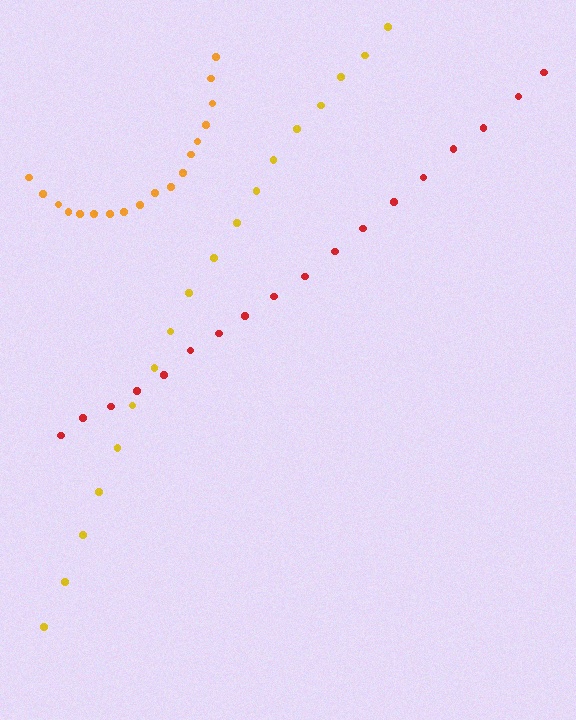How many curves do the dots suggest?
There are 3 distinct paths.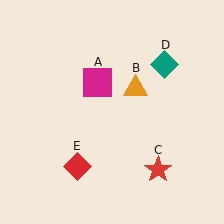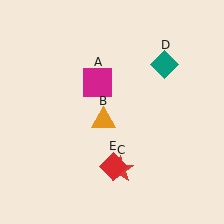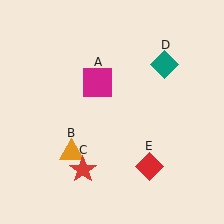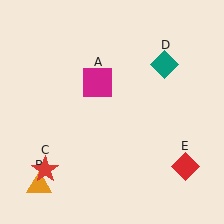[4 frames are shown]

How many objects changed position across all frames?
3 objects changed position: orange triangle (object B), red star (object C), red diamond (object E).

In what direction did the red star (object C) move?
The red star (object C) moved left.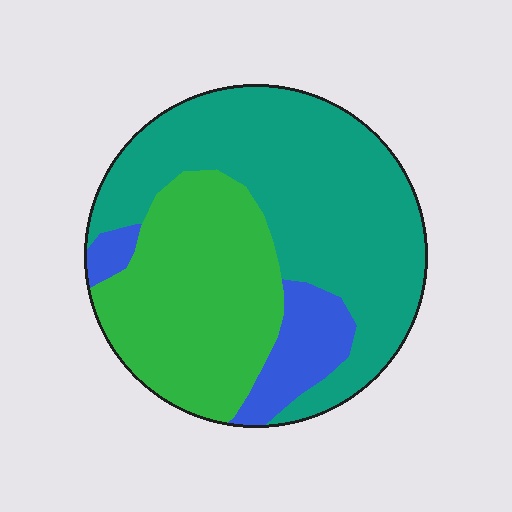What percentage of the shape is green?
Green covers around 35% of the shape.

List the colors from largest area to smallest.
From largest to smallest: teal, green, blue.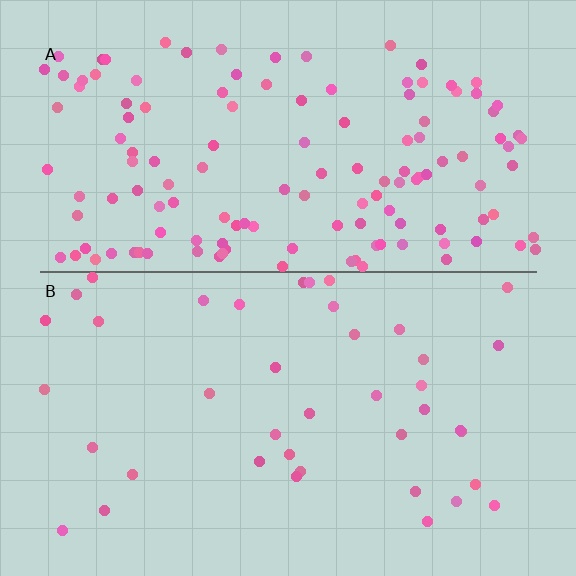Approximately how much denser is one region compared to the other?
Approximately 3.3× — region A over region B.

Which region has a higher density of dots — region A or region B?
A (the top).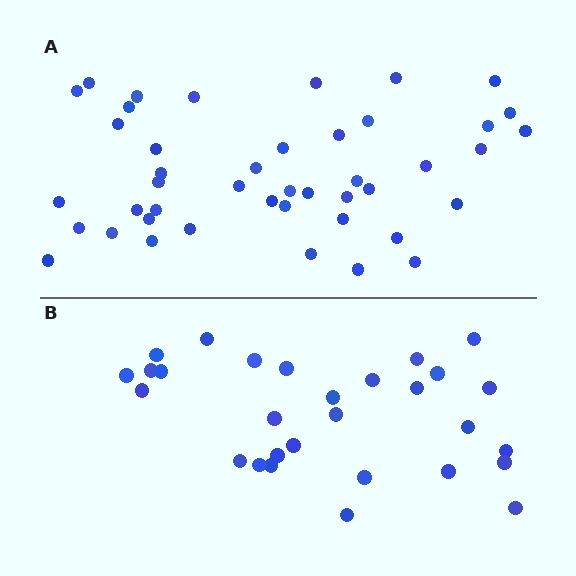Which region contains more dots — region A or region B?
Region A (the top region) has more dots.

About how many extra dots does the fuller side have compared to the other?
Region A has approximately 15 more dots than region B.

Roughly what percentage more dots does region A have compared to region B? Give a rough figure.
About 50% more.